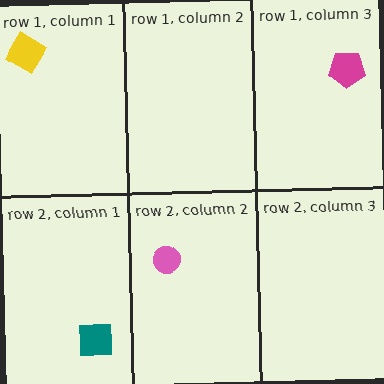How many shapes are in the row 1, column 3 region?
1.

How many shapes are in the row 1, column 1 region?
1.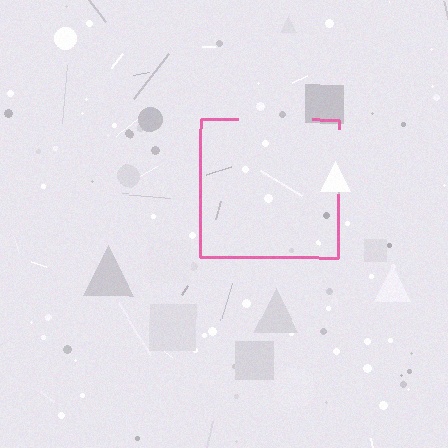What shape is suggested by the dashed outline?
The dashed outline suggests a square.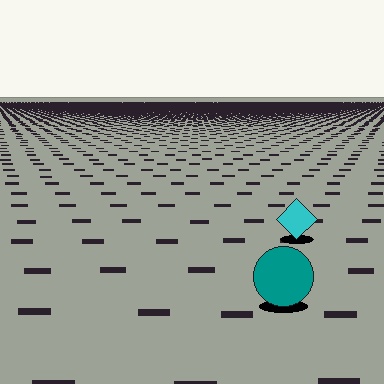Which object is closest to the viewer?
The teal circle is closest. The texture marks near it are larger and more spread out.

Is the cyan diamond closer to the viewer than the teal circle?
No. The teal circle is closer — you can tell from the texture gradient: the ground texture is coarser near it.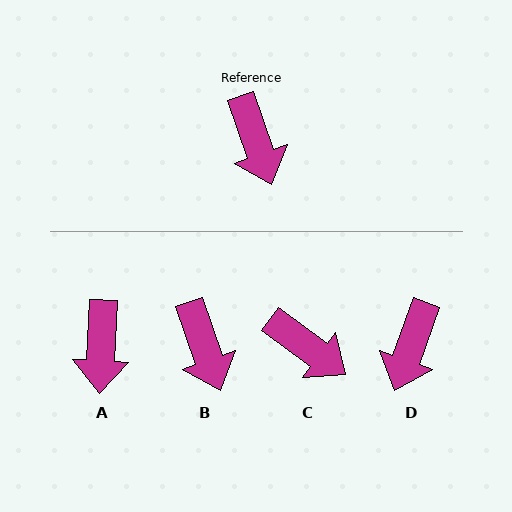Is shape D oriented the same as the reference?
No, it is off by about 39 degrees.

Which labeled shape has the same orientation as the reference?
B.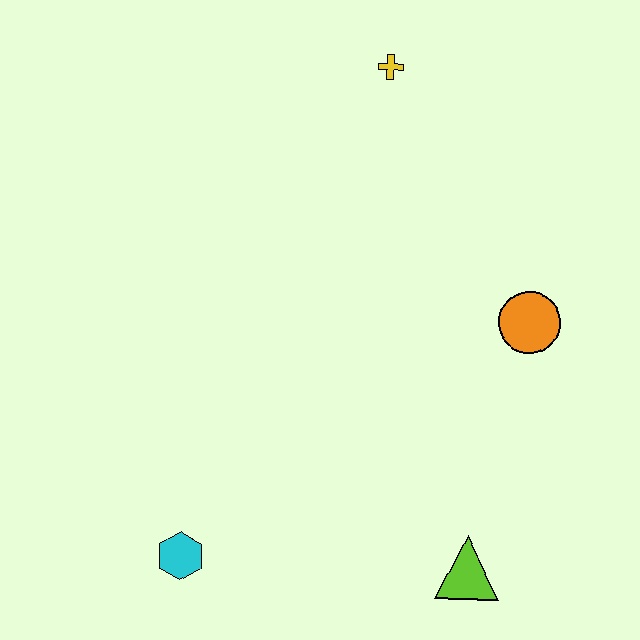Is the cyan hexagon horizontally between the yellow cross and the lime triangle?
No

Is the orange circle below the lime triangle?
No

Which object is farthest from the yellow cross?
The cyan hexagon is farthest from the yellow cross.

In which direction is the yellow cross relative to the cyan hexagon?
The yellow cross is above the cyan hexagon.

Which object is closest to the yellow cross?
The orange circle is closest to the yellow cross.